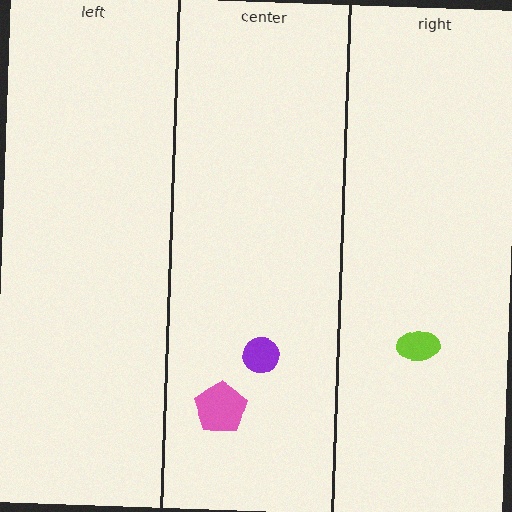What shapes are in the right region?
The lime ellipse.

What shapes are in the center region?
The pink pentagon, the purple circle.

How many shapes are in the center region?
2.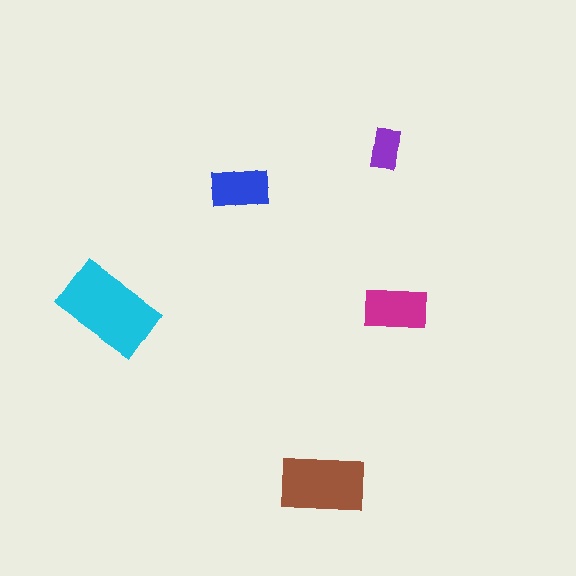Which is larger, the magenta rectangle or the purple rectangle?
The magenta one.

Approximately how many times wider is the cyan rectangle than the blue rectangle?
About 1.5 times wider.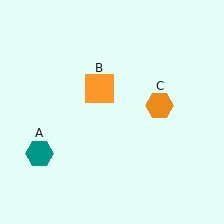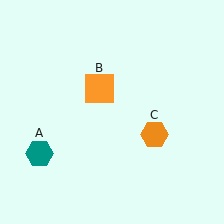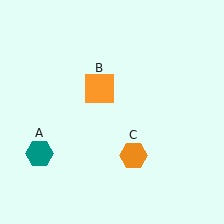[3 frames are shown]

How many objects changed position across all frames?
1 object changed position: orange hexagon (object C).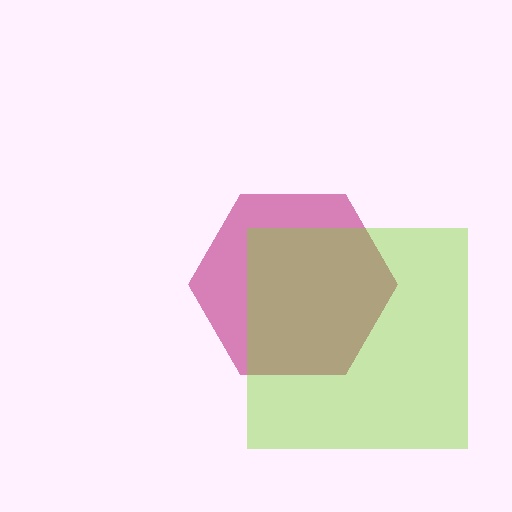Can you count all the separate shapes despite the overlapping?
Yes, there are 2 separate shapes.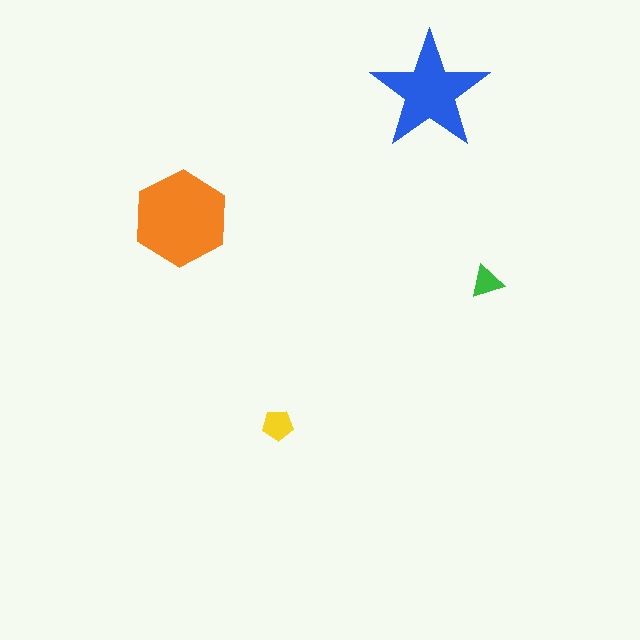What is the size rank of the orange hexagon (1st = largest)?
1st.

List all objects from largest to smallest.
The orange hexagon, the blue star, the yellow pentagon, the green triangle.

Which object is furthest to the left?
The orange hexagon is leftmost.